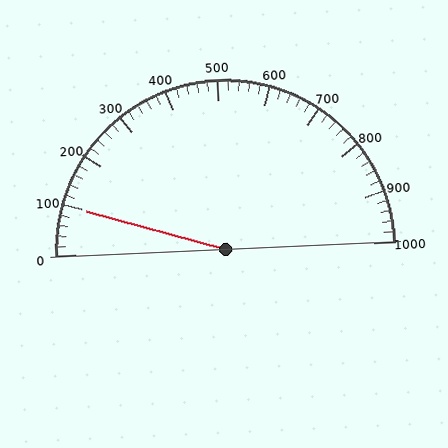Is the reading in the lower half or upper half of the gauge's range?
The reading is in the lower half of the range (0 to 1000).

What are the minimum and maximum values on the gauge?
The gauge ranges from 0 to 1000.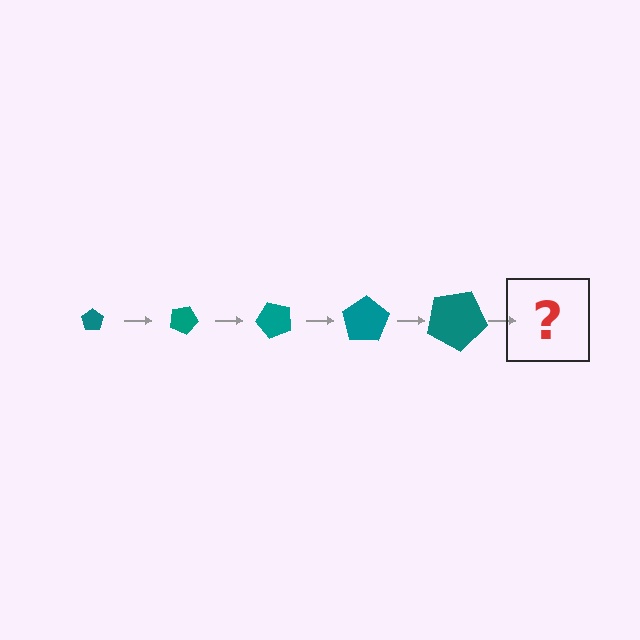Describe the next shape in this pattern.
It should be a pentagon, larger than the previous one and rotated 125 degrees from the start.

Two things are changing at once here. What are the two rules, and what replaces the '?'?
The two rules are that the pentagon grows larger each step and it rotates 25 degrees each step. The '?' should be a pentagon, larger than the previous one and rotated 125 degrees from the start.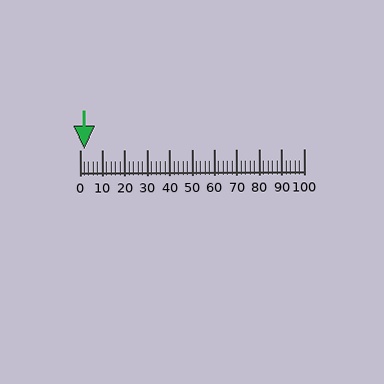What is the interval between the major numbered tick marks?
The major tick marks are spaced 10 units apart.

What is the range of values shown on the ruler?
The ruler shows values from 0 to 100.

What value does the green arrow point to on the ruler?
The green arrow points to approximately 2.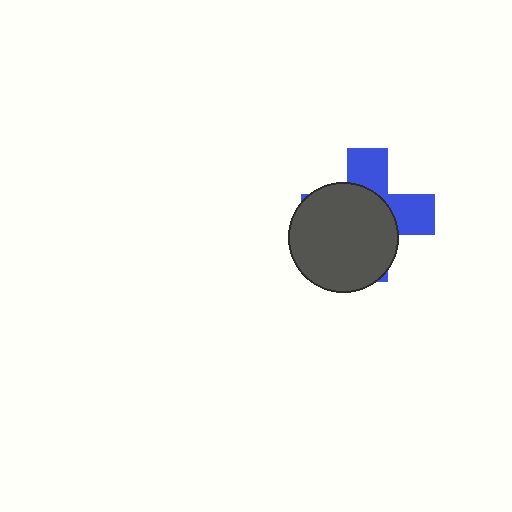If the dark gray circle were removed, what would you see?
You would see the complete blue cross.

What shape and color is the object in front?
The object in front is a dark gray circle.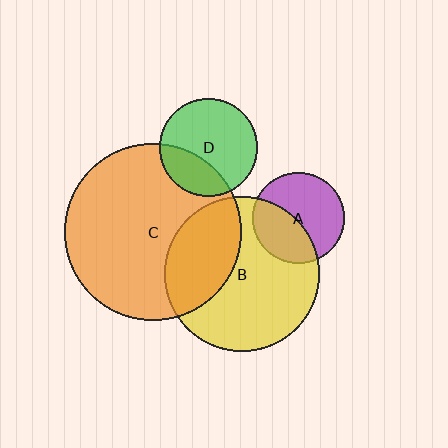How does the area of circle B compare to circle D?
Approximately 2.5 times.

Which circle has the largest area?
Circle C (orange).